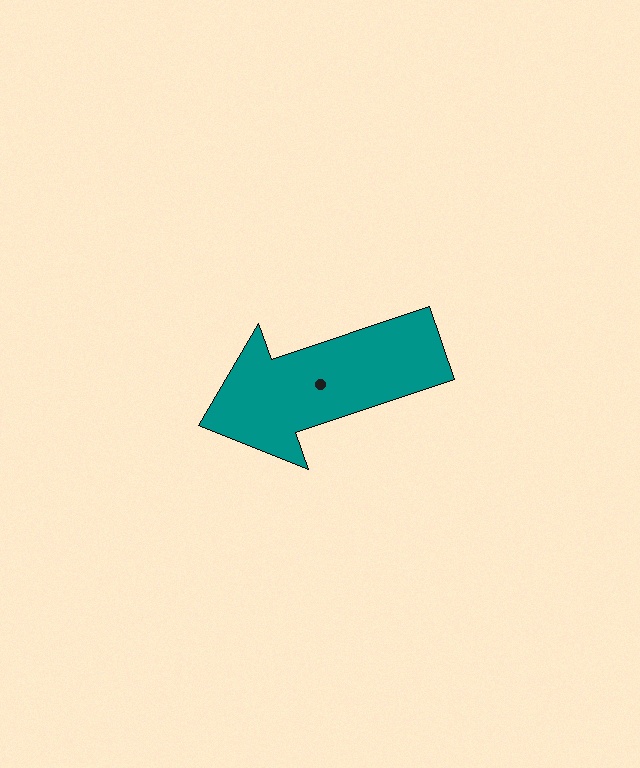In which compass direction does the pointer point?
West.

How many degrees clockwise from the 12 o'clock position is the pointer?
Approximately 251 degrees.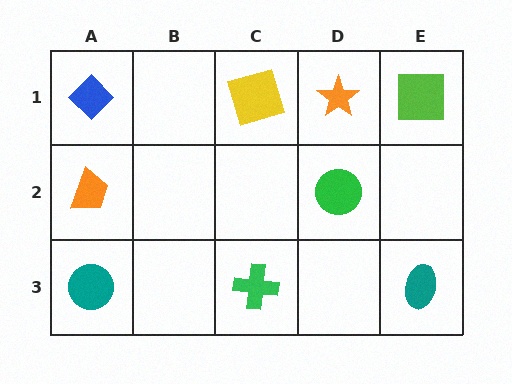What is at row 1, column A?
A blue diamond.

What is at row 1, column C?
A yellow square.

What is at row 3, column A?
A teal circle.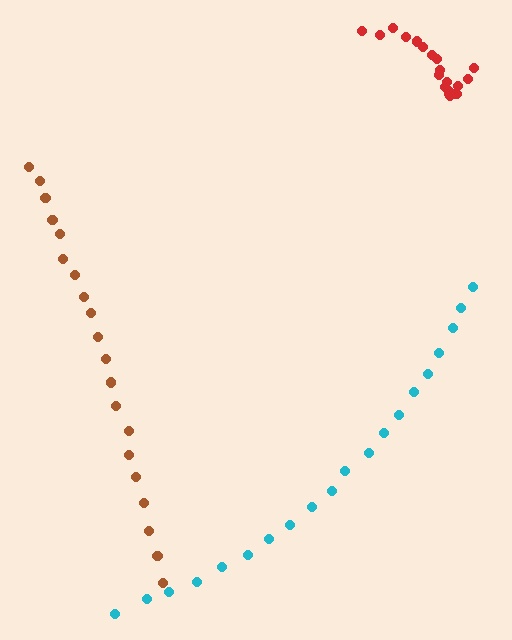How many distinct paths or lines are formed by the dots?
There are 3 distinct paths.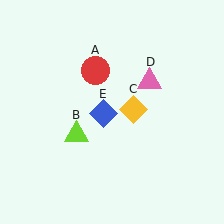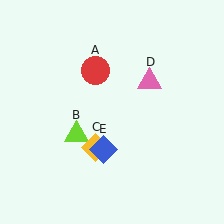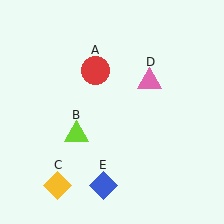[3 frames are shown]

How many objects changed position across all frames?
2 objects changed position: yellow diamond (object C), blue diamond (object E).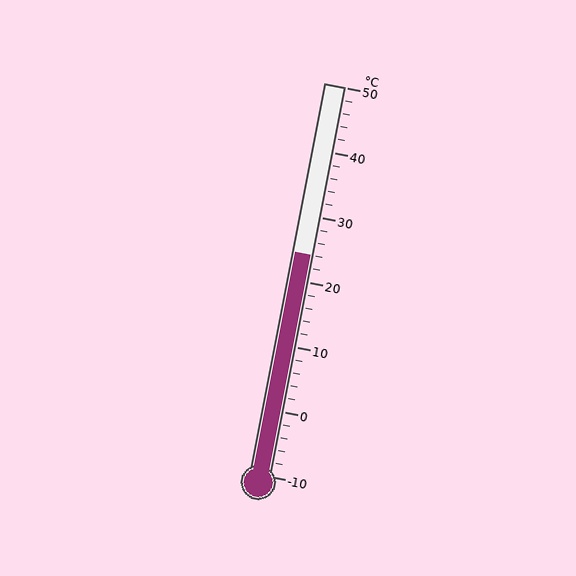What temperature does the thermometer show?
The thermometer shows approximately 24°C.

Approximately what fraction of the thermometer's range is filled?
The thermometer is filled to approximately 55% of its range.